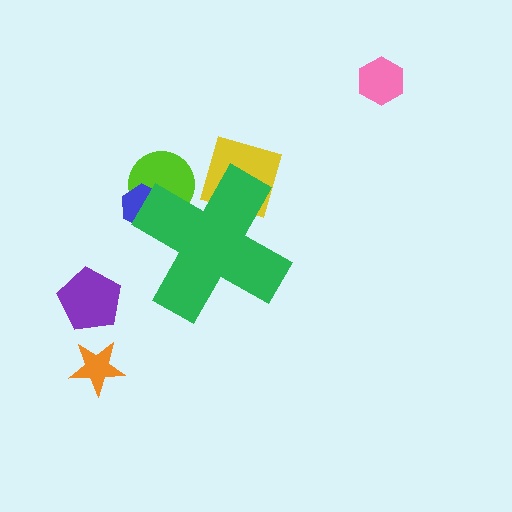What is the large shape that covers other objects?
A green cross.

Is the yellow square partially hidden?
Yes, the yellow square is partially hidden behind the green cross.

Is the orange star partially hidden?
No, the orange star is fully visible.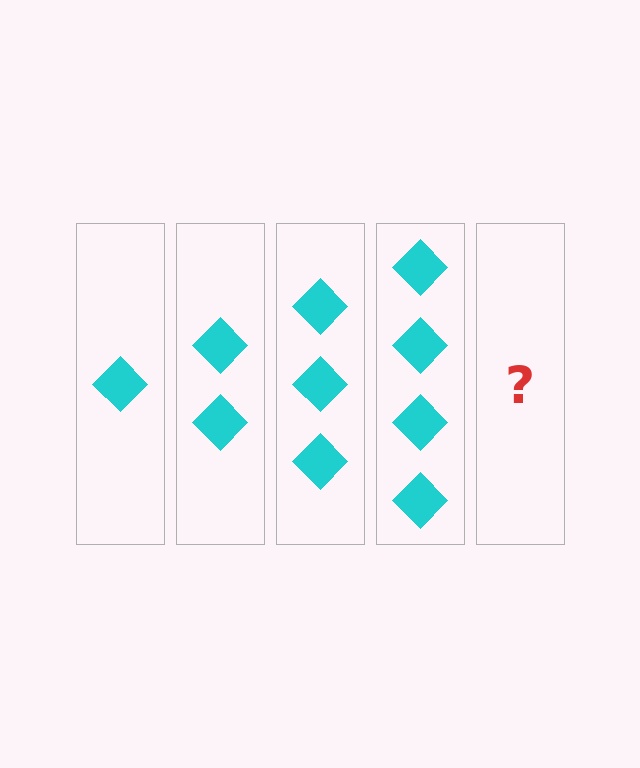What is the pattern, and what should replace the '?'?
The pattern is that each step adds one more diamond. The '?' should be 5 diamonds.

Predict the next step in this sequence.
The next step is 5 diamonds.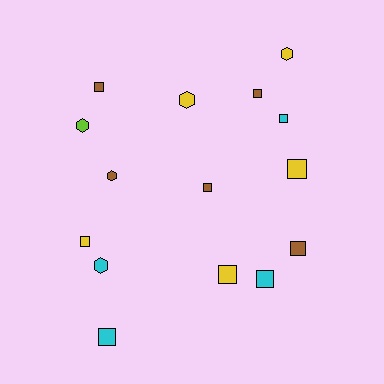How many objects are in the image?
There are 15 objects.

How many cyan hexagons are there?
There is 1 cyan hexagon.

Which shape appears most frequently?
Square, with 10 objects.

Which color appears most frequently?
Yellow, with 5 objects.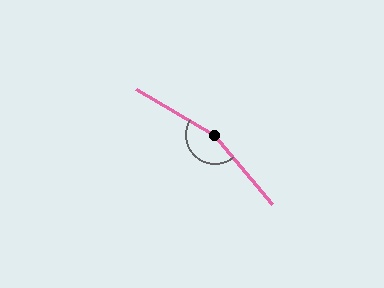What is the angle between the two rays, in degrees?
Approximately 160 degrees.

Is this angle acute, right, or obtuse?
It is obtuse.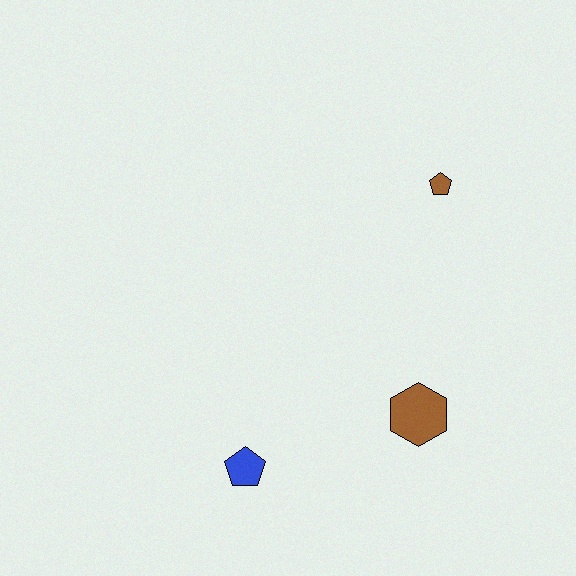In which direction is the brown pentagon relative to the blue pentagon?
The brown pentagon is above the blue pentagon.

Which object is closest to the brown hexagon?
The blue pentagon is closest to the brown hexagon.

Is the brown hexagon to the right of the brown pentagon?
No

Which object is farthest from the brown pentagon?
The blue pentagon is farthest from the brown pentagon.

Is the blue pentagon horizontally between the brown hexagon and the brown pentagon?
No